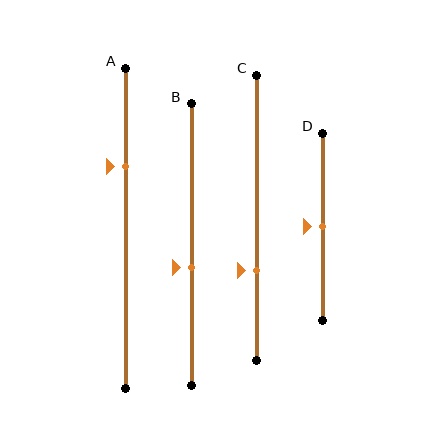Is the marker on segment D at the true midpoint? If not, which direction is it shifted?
Yes, the marker on segment D is at the true midpoint.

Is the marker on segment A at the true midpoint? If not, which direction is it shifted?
No, the marker on segment A is shifted upward by about 19% of the segment length.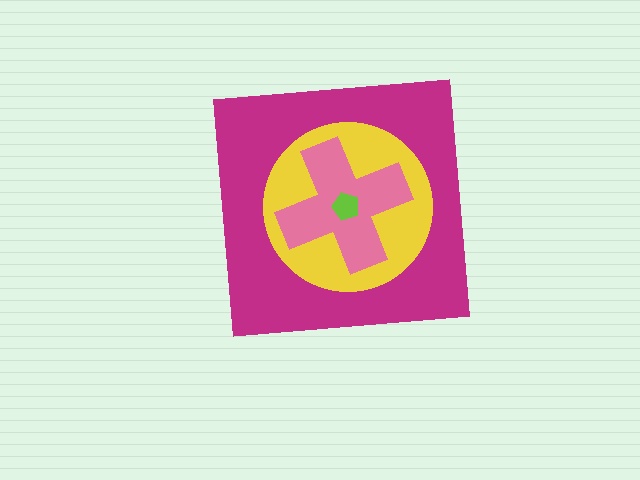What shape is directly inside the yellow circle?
The pink cross.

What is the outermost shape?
The magenta square.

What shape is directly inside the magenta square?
The yellow circle.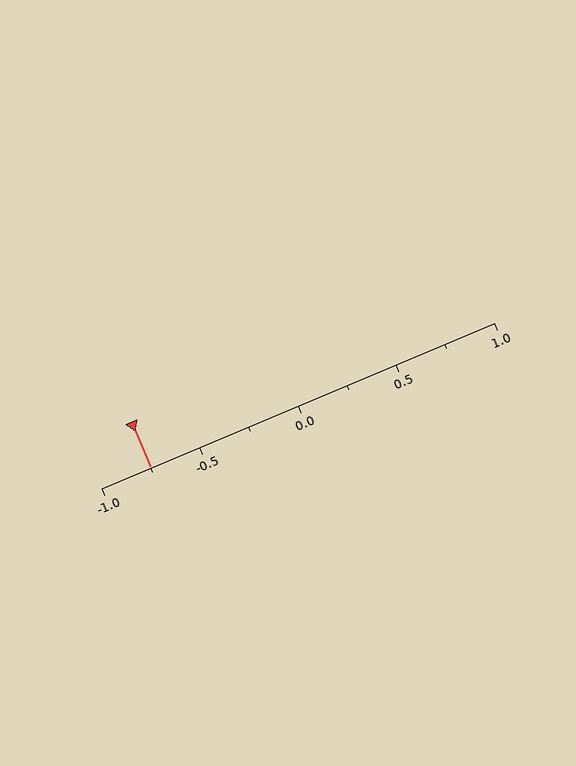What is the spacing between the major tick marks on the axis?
The major ticks are spaced 0.5 apart.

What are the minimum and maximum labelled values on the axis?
The axis runs from -1.0 to 1.0.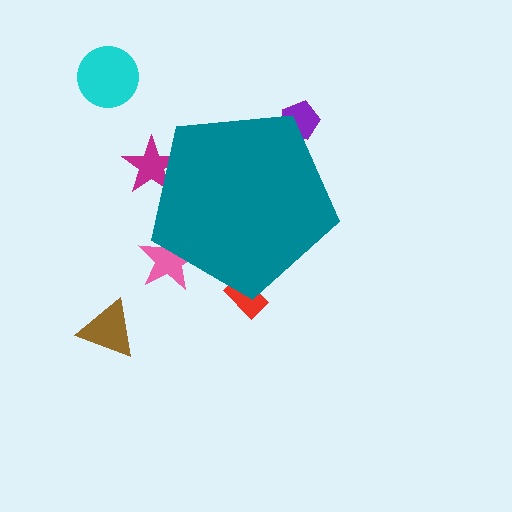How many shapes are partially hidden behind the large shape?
4 shapes are partially hidden.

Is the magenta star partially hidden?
Yes, the magenta star is partially hidden behind the teal pentagon.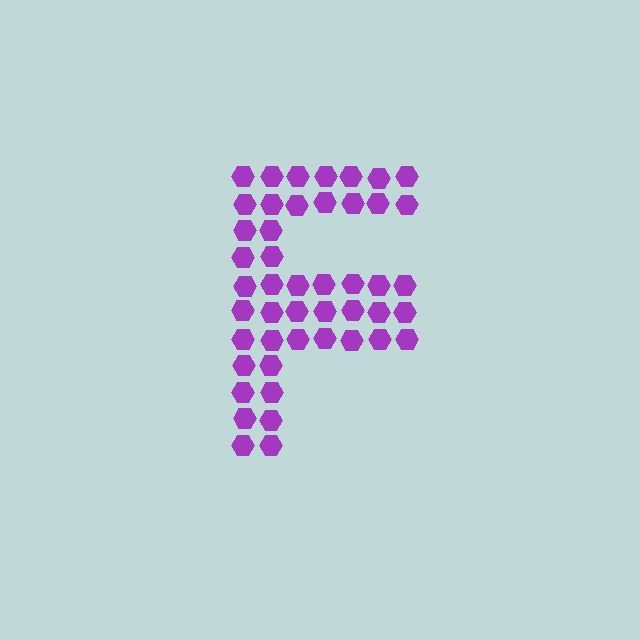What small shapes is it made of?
It is made of small hexagons.